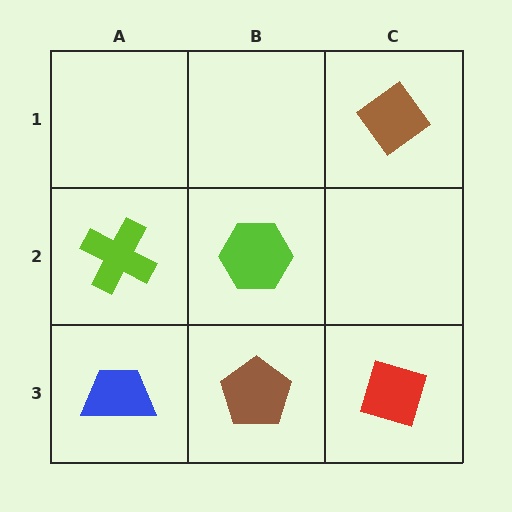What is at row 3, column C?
A red diamond.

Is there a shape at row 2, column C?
No, that cell is empty.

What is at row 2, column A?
A lime cross.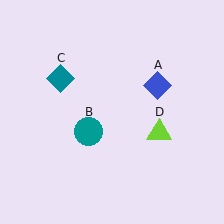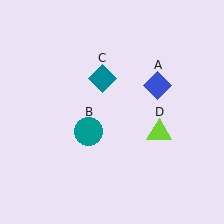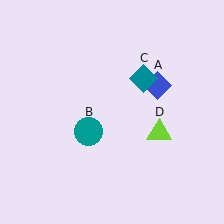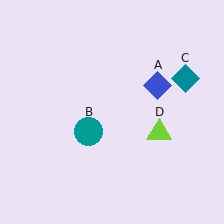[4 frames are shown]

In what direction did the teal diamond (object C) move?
The teal diamond (object C) moved right.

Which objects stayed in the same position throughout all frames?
Blue diamond (object A) and teal circle (object B) and lime triangle (object D) remained stationary.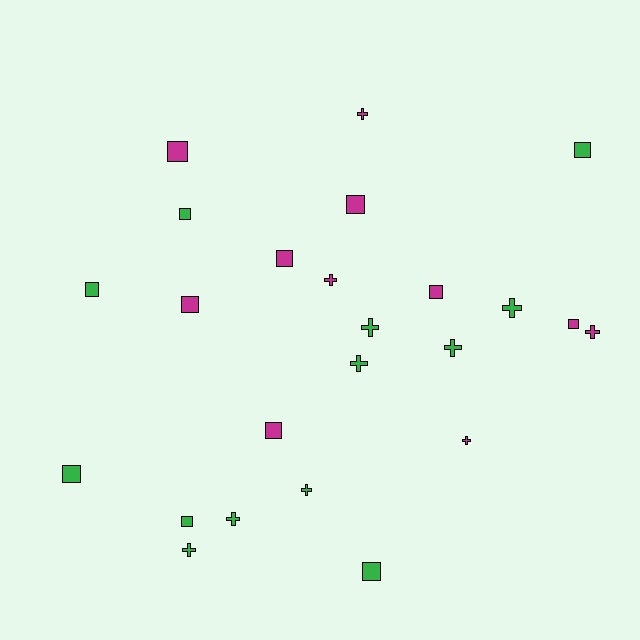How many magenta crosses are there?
There are 4 magenta crosses.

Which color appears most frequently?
Green, with 13 objects.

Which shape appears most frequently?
Square, with 13 objects.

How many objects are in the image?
There are 24 objects.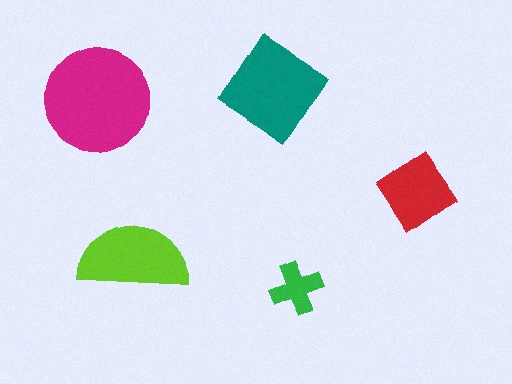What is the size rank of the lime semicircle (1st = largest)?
3rd.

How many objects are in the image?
There are 5 objects in the image.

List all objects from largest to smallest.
The magenta circle, the teal diamond, the lime semicircle, the red diamond, the green cross.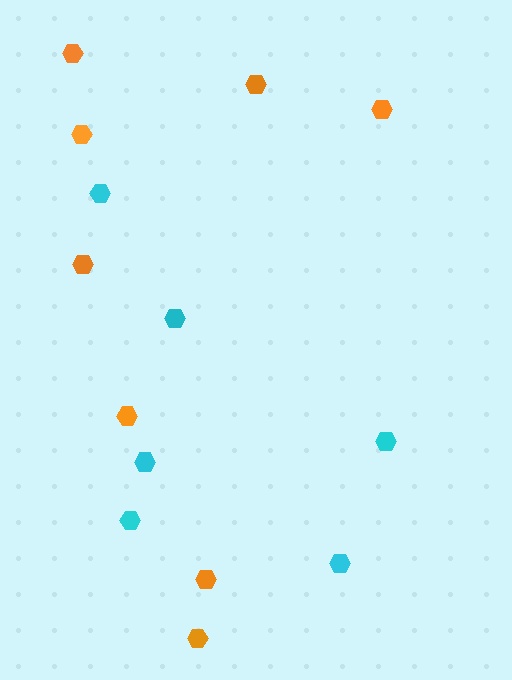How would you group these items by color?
There are 2 groups: one group of orange hexagons (8) and one group of cyan hexagons (6).